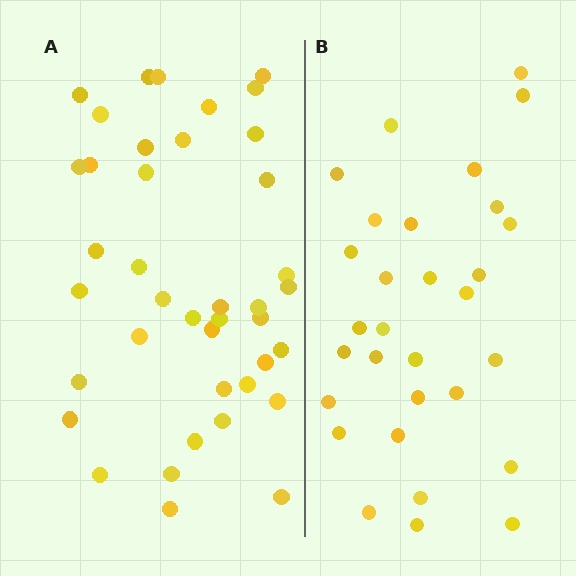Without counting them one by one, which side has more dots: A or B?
Region A (the left region) has more dots.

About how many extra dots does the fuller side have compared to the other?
Region A has roughly 10 or so more dots than region B.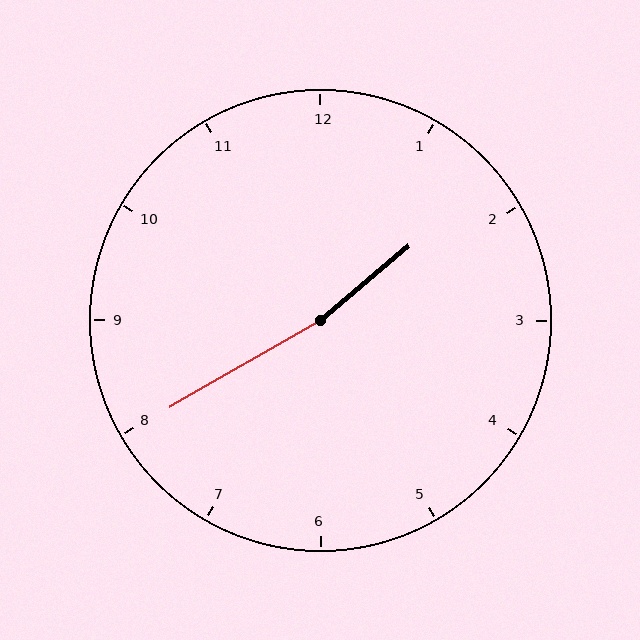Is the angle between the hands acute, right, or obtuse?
It is obtuse.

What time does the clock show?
1:40.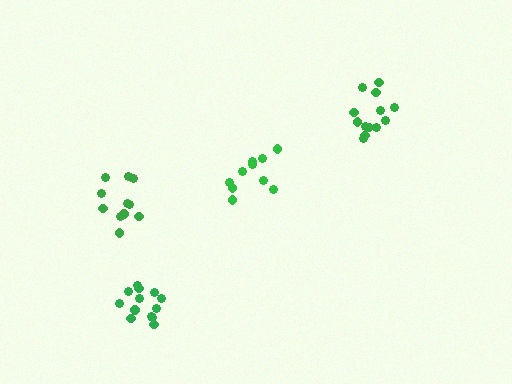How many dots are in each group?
Group 1: 10 dots, Group 2: 13 dots, Group 3: 11 dots, Group 4: 13 dots (47 total).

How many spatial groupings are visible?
There are 4 spatial groupings.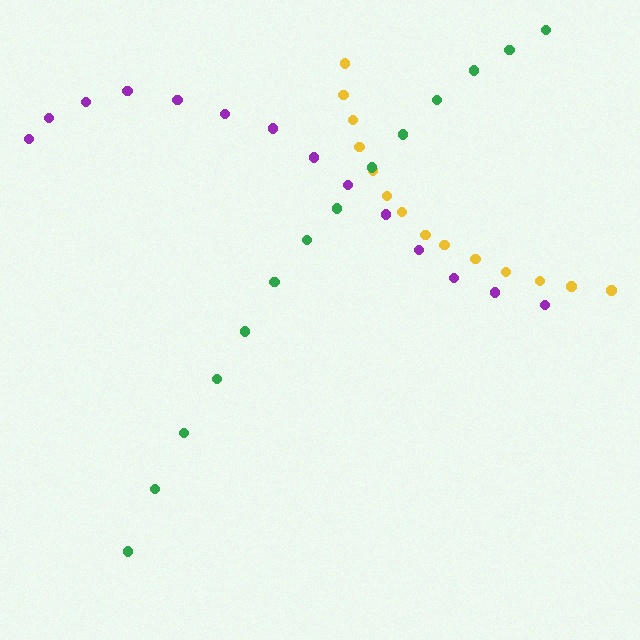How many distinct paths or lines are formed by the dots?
There are 3 distinct paths.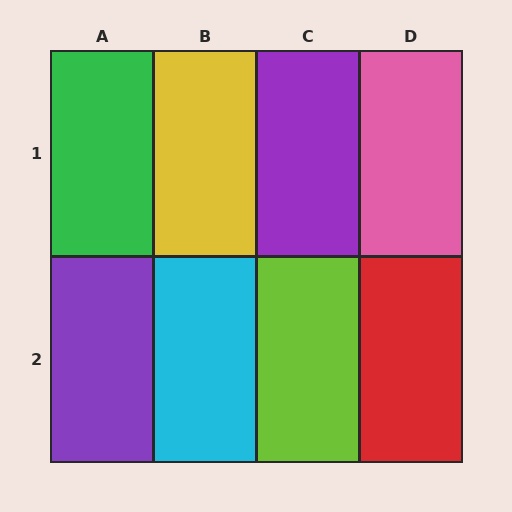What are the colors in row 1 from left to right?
Green, yellow, purple, pink.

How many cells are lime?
1 cell is lime.